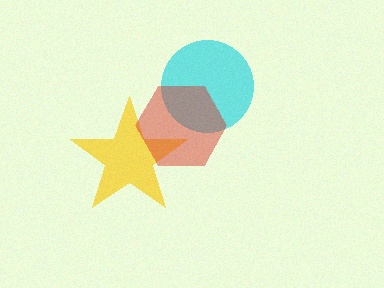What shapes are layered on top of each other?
The layered shapes are: a cyan circle, a yellow star, a red hexagon.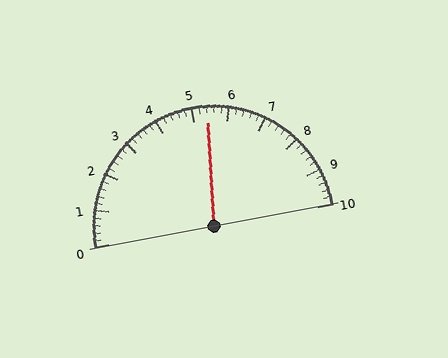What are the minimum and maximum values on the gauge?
The gauge ranges from 0 to 10.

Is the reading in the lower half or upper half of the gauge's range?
The reading is in the upper half of the range (0 to 10).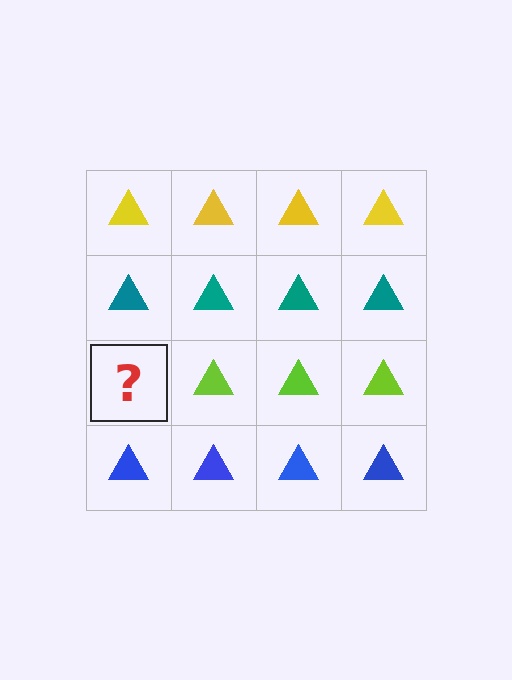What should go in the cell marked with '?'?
The missing cell should contain a lime triangle.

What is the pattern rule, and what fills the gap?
The rule is that each row has a consistent color. The gap should be filled with a lime triangle.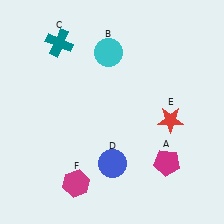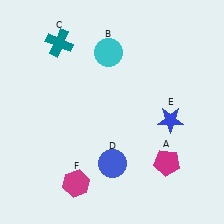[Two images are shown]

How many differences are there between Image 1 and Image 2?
There is 1 difference between the two images.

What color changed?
The star (E) changed from red in Image 1 to blue in Image 2.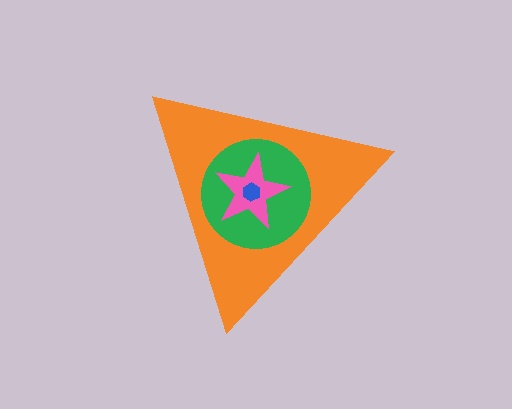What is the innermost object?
The blue hexagon.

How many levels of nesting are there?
4.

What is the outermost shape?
The orange triangle.